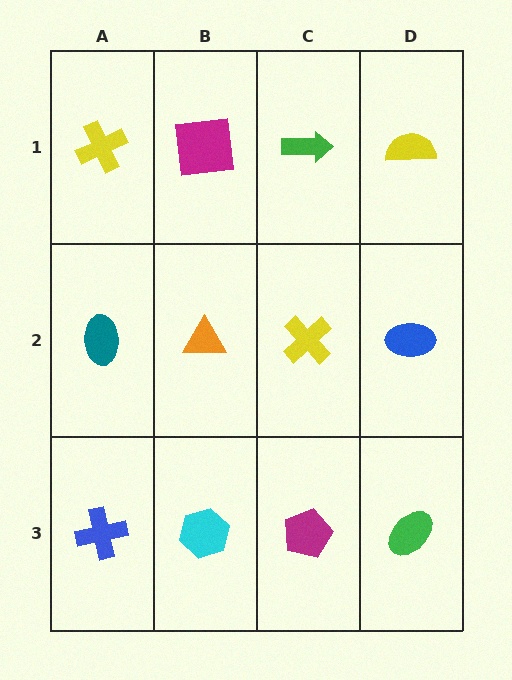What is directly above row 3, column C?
A yellow cross.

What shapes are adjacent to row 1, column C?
A yellow cross (row 2, column C), a magenta square (row 1, column B), a yellow semicircle (row 1, column D).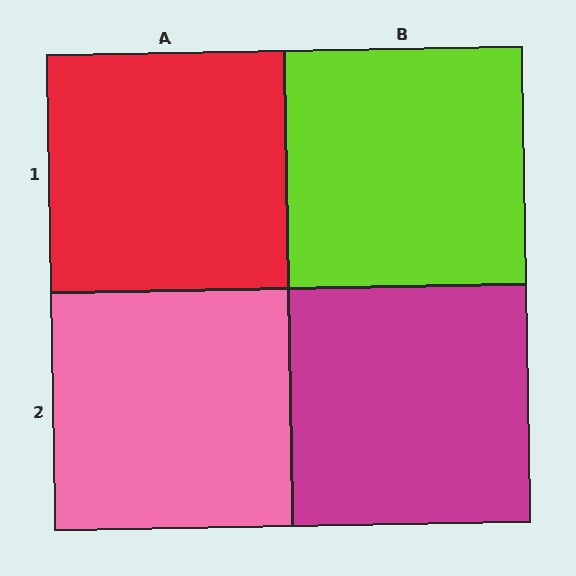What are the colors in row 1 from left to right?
Red, lime.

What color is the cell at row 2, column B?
Magenta.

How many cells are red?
1 cell is red.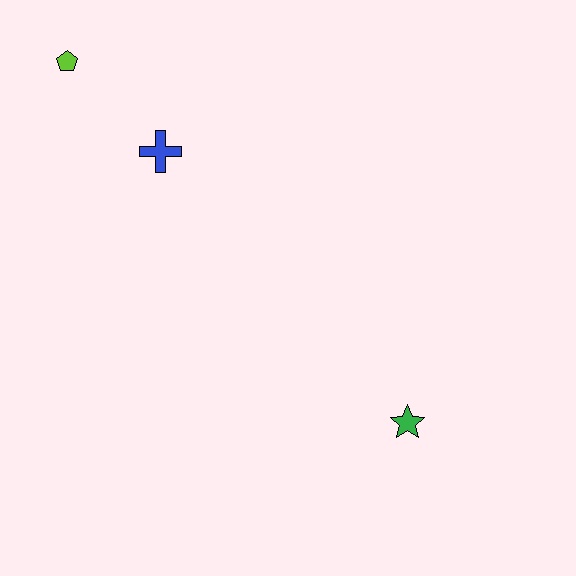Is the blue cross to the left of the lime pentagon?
No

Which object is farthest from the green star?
The lime pentagon is farthest from the green star.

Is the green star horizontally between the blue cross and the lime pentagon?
No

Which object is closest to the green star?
The blue cross is closest to the green star.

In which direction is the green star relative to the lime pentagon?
The green star is below the lime pentagon.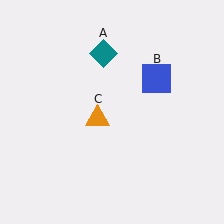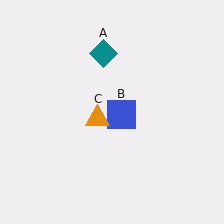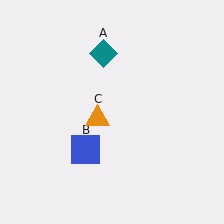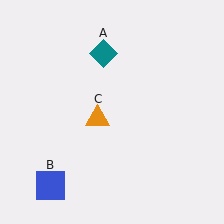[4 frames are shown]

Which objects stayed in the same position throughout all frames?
Teal diamond (object A) and orange triangle (object C) remained stationary.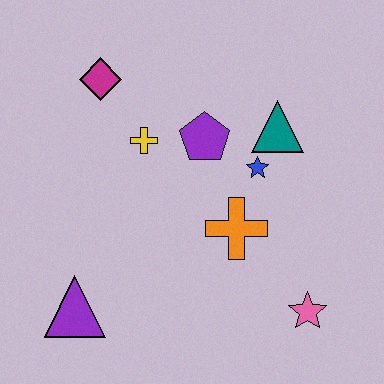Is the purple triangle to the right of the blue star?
No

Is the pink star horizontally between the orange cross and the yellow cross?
No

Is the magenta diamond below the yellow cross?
No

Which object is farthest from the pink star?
The magenta diamond is farthest from the pink star.